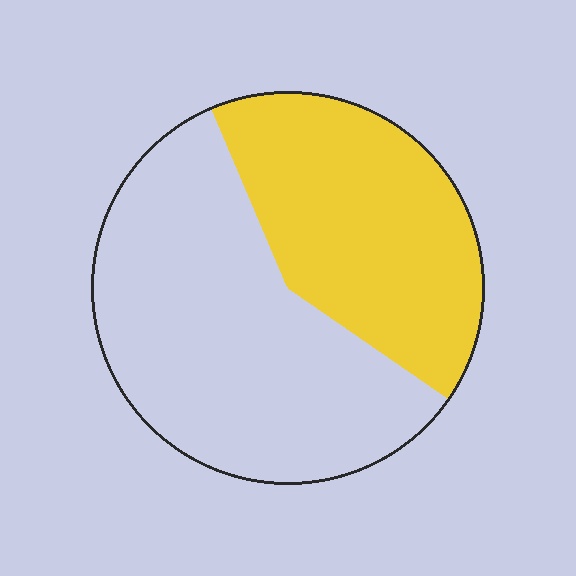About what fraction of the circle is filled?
About two fifths (2/5).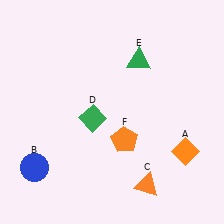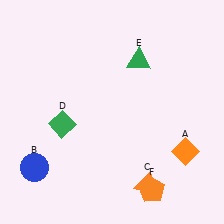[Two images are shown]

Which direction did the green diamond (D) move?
The green diamond (D) moved left.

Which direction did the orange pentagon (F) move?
The orange pentagon (F) moved down.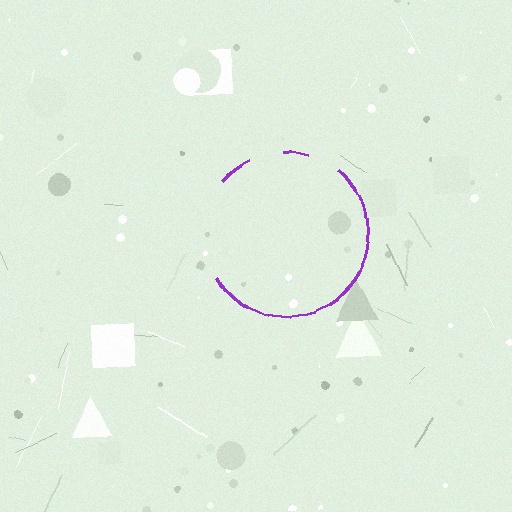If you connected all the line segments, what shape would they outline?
They would outline a circle.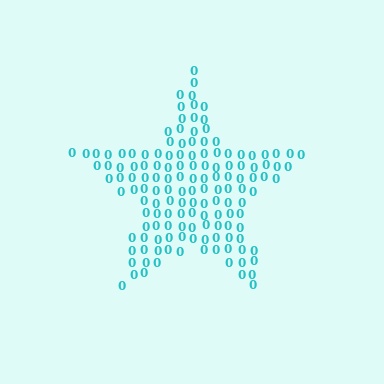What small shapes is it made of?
It is made of small digit 0's.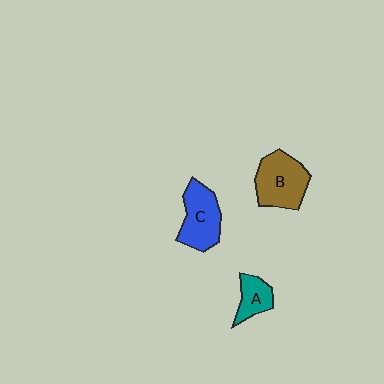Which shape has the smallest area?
Shape A (teal).